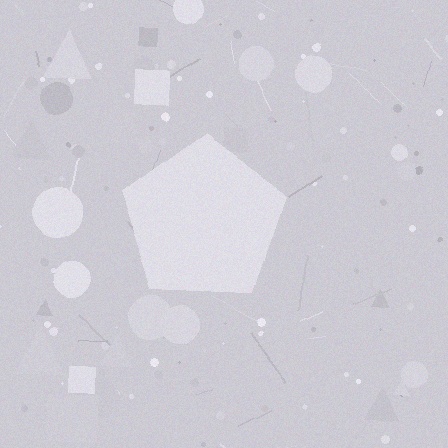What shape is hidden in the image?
A pentagon is hidden in the image.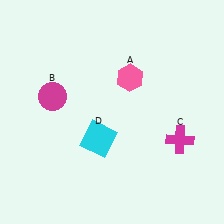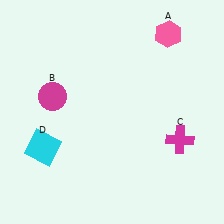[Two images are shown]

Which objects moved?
The objects that moved are: the pink hexagon (A), the cyan square (D).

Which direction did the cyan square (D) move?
The cyan square (D) moved left.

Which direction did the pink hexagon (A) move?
The pink hexagon (A) moved up.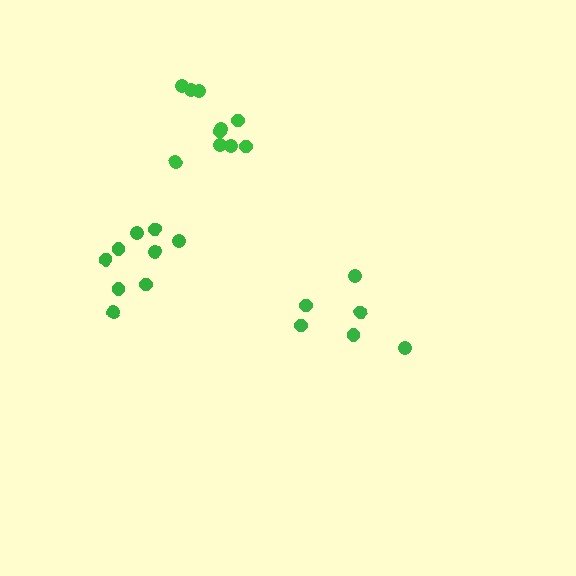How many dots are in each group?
Group 1: 6 dots, Group 2: 9 dots, Group 3: 10 dots (25 total).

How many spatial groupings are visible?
There are 3 spatial groupings.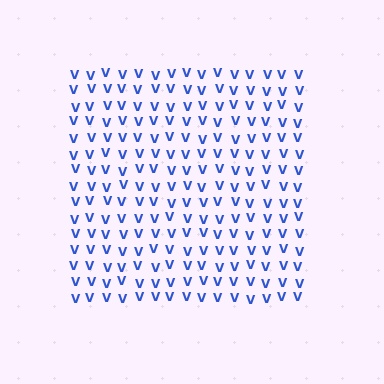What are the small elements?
The small elements are letter V's.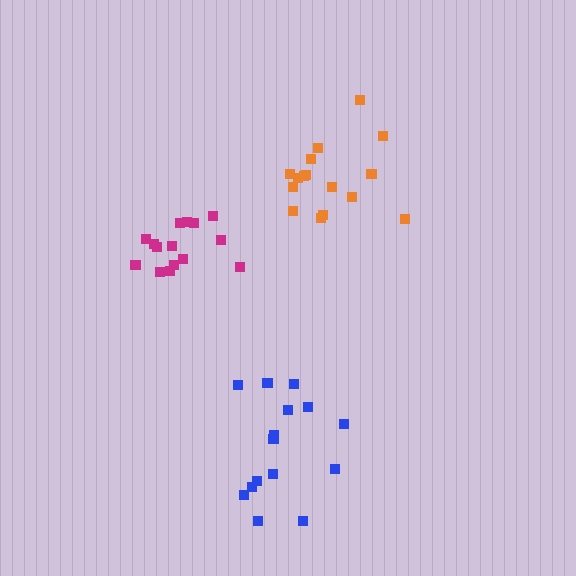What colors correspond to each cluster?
The clusters are colored: magenta, blue, orange.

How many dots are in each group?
Group 1: 15 dots, Group 2: 15 dots, Group 3: 16 dots (46 total).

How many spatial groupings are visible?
There are 3 spatial groupings.